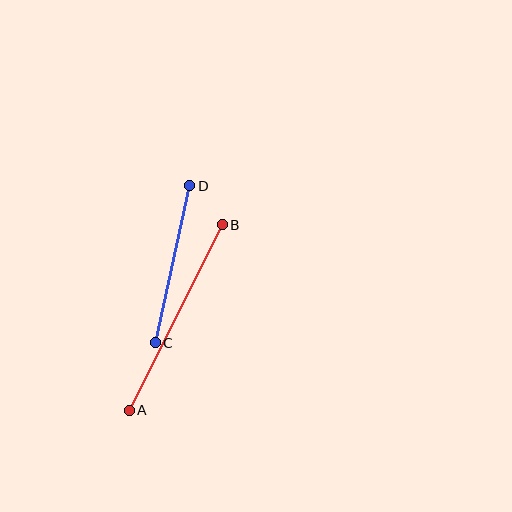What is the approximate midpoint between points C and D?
The midpoint is at approximately (173, 264) pixels.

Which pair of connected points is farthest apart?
Points A and B are farthest apart.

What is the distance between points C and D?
The distance is approximately 161 pixels.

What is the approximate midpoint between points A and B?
The midpoint is at approximately (176, 318) pixels.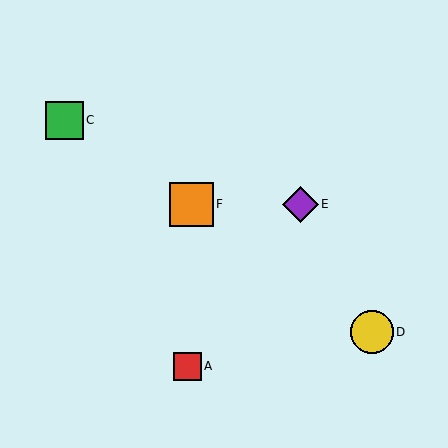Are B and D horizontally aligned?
No, B is at y≈204 and D is at y≈332.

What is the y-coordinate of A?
Object A is at y≈366.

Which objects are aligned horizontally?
Objects B, E, F are aligned horizontally.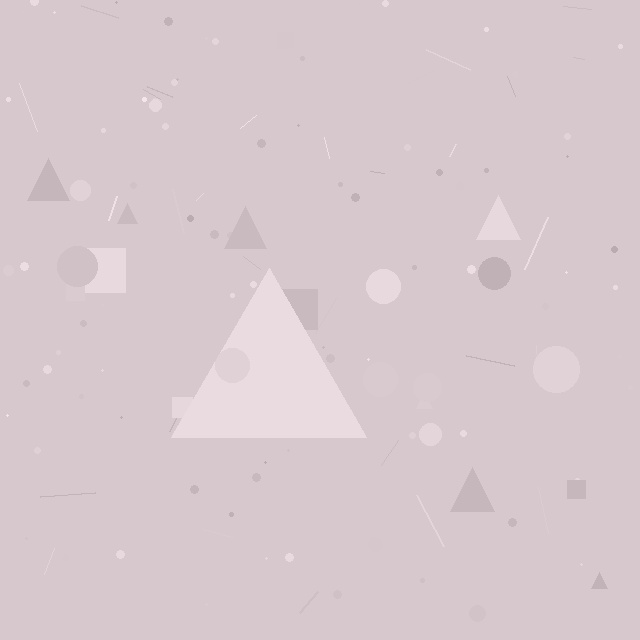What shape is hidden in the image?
A triangle is hidden in the image.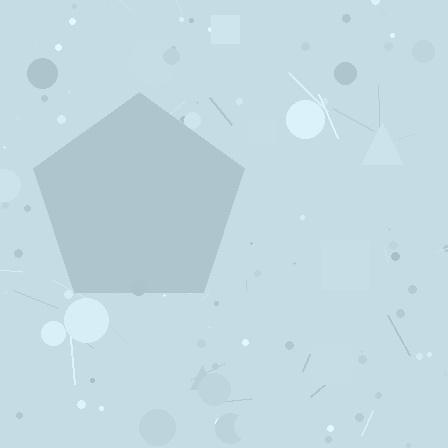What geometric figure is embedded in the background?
A pentagon is embedded in the background.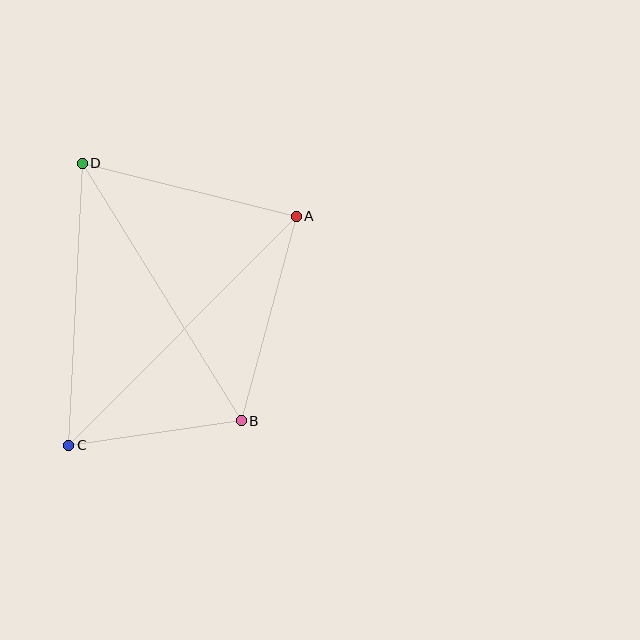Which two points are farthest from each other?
Points A and C are farthest from each other.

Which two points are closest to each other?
Points B and C are closest to each other.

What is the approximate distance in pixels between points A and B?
The distance between A and B is approximately 212 pixels.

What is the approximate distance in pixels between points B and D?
The distance between B and D is approximately 303 pixels.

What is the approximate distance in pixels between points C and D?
The distance between C and D is approximately 282 pixels.